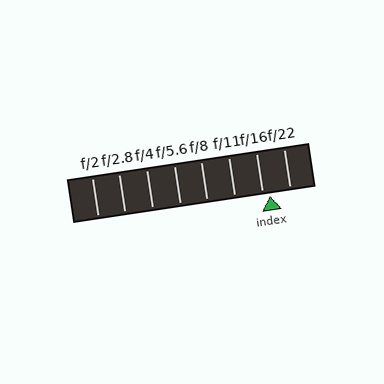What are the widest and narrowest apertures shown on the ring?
The widest aperture shown is f/2 and the narrowest is f/22.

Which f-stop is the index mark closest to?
The index mark is closest to f/16.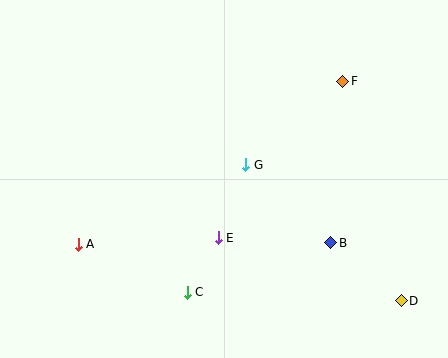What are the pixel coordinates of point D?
Point D is at (401, 301).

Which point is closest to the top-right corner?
Point F is closest to the top-right corner.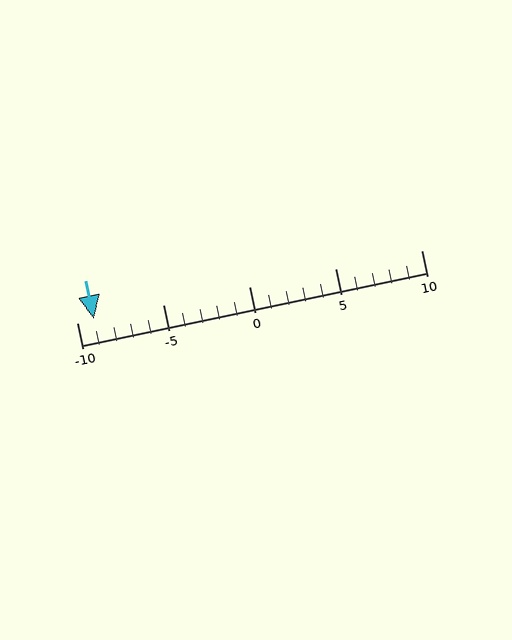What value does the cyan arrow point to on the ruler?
The cyan arrow points to approximately -9.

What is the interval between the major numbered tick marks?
The major tick marks are spaced 5 units apart.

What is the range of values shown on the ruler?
The ruler shows values from -10 to 10.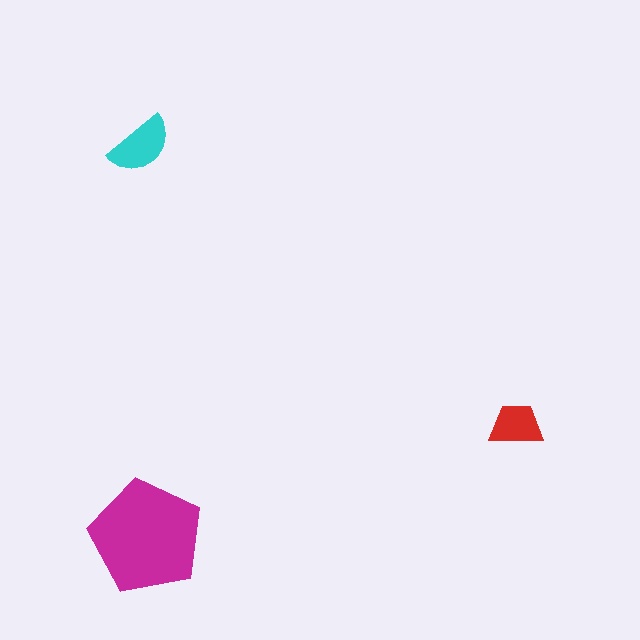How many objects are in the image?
There are 3 objects in the image.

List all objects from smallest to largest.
The red trapezoid, the cyan semicircle, the magenta pentagon.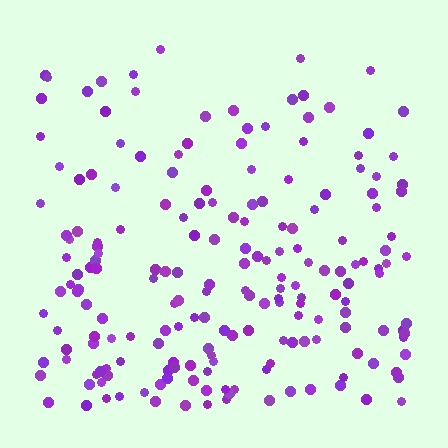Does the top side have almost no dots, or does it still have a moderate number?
Still a moderate number, just noticeably fewer than the bottom.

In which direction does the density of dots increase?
From top to bottom, with the bottom side densest.